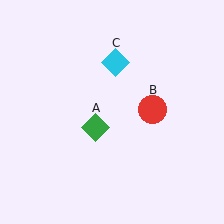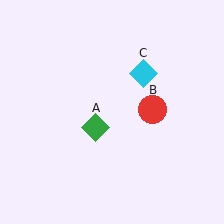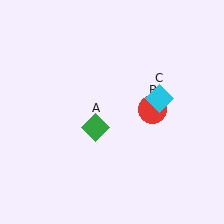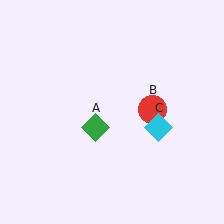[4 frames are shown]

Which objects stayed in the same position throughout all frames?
Green diamond (object A) and red circle (object B) remained stationary.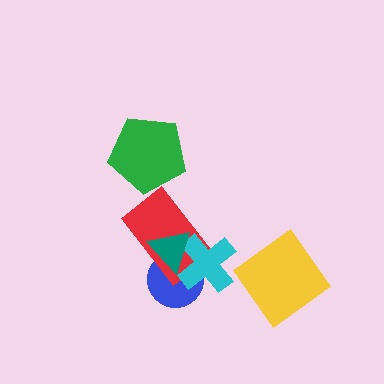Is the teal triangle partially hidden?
No, no other shape covers it.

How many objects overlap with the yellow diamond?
0 objects overlap with the yellow diamond.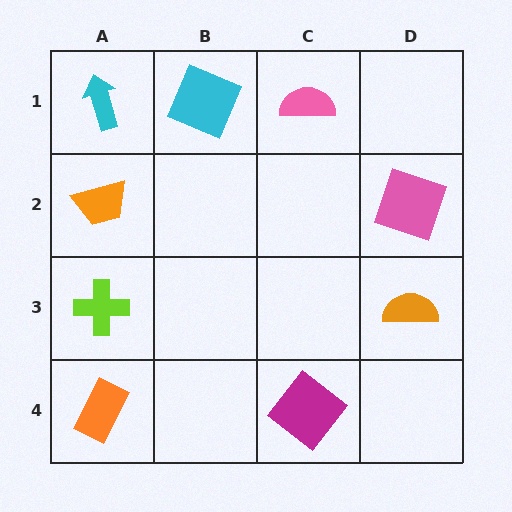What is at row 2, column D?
A pink square.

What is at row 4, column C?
A magenta diamond.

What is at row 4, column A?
An orange rectangle.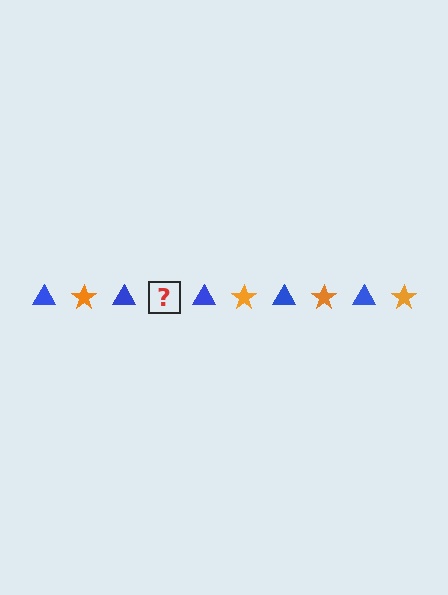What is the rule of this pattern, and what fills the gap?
The rule is that the pattern alternates between blue triangle and orange star. The gap should be filled with an orange star.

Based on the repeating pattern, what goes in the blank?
The blank should be an orange star.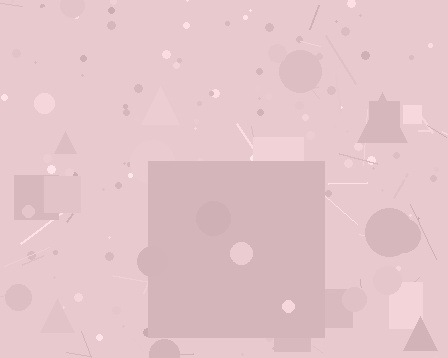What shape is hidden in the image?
A square is hidden in the image.